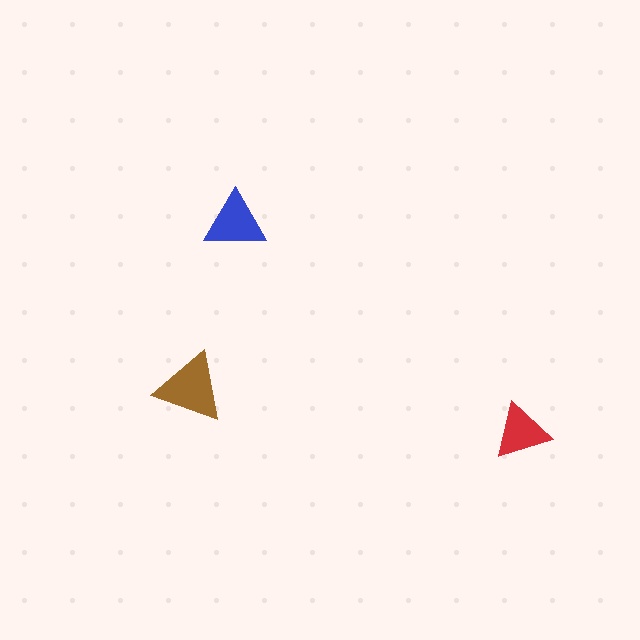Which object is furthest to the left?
The brown triangle is leftmost.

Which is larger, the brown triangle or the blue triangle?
The brown one.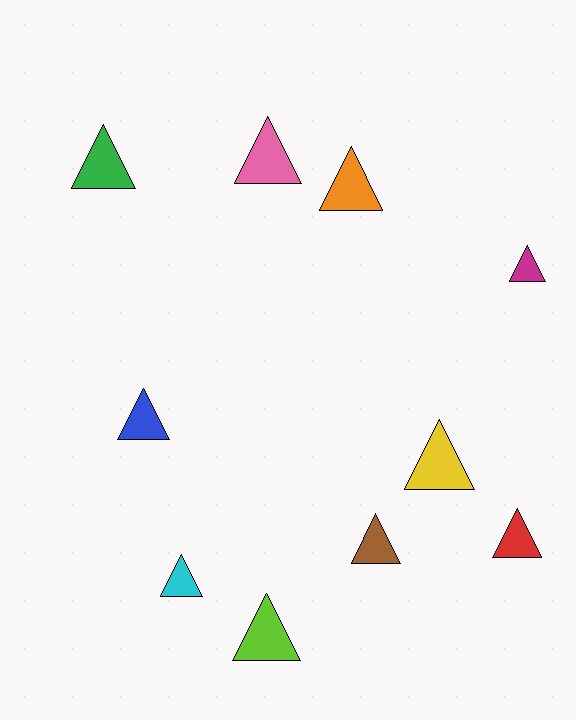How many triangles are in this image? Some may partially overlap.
There are 10 triangles.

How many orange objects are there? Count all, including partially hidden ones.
There is 1 orange object.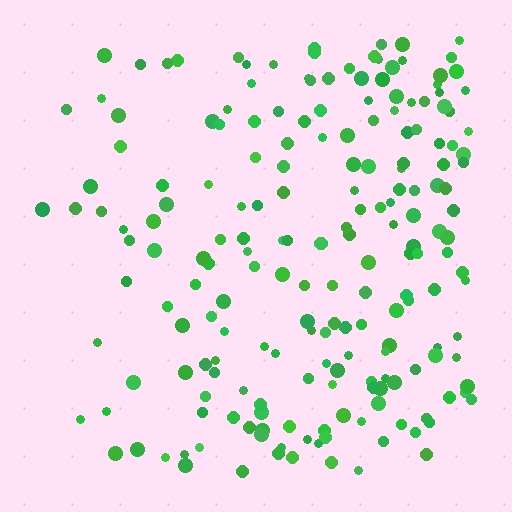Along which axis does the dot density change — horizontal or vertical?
Horizontal.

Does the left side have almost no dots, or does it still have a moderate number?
Still a moderate number, just noticeably fewer than the right.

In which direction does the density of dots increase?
From left to right, with the right side densest.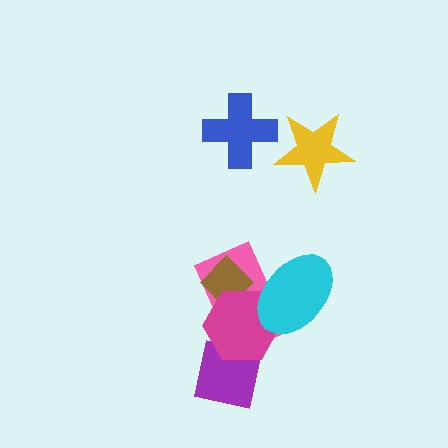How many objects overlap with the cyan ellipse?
2 objects overlap with the cyan ellipse.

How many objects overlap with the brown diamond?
2 objects overlap with the brown diamond.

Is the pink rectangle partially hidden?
Yes, it is partially covered by another shape.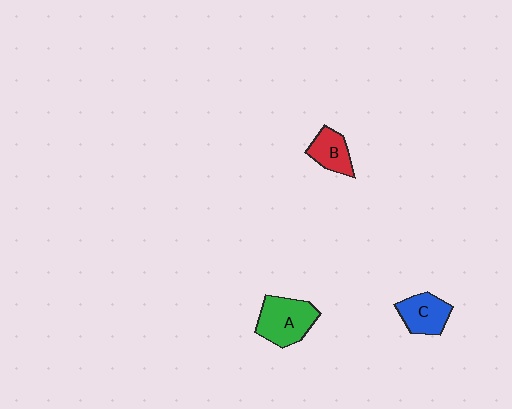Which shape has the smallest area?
Shape B (red).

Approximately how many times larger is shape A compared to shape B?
Approximately 1.6 times.